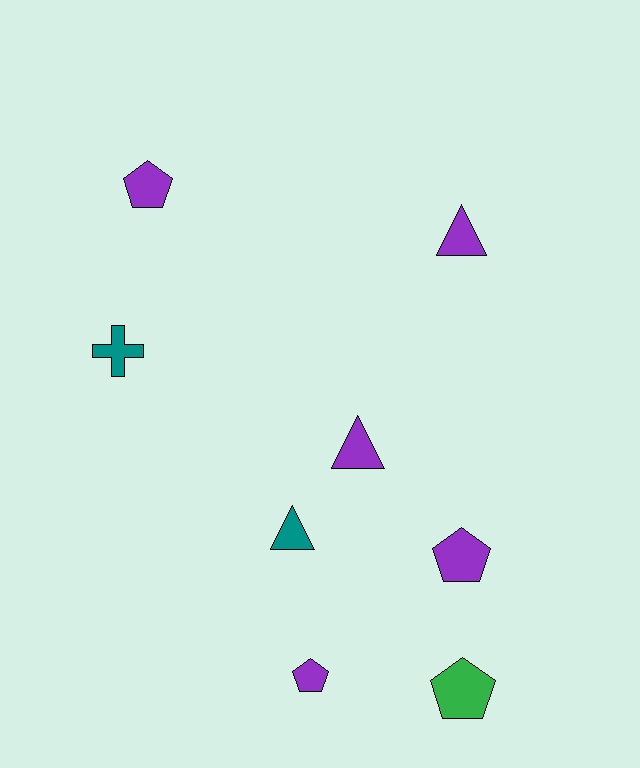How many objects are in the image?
There are 8 objects.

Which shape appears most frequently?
Pentagon, with 4 objects.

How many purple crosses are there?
There are no purple crosses.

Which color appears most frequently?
Purple, with 5 objects.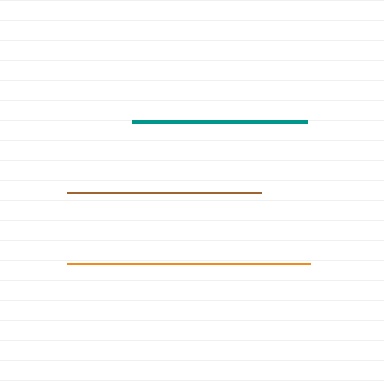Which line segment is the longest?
The orange line is the longest at approximately 243 pixels.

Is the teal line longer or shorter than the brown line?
The brown line is longer than the teal line.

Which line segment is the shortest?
The teal line is the shortest at approximately 175 pixels.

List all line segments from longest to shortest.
From longest to shortest: orange, brown, teal.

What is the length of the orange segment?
The orange segment is approximately 243 pixels long.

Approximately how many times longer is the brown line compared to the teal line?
The brown line is approximately 1.1 times the length of the teal line.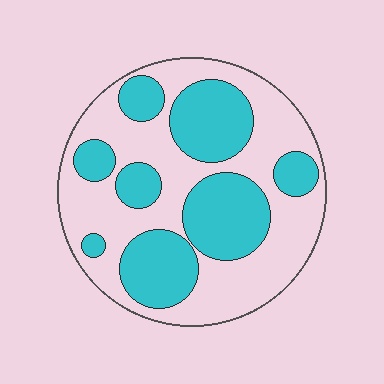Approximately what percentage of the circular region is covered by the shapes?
Approximately 40%.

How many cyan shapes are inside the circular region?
8.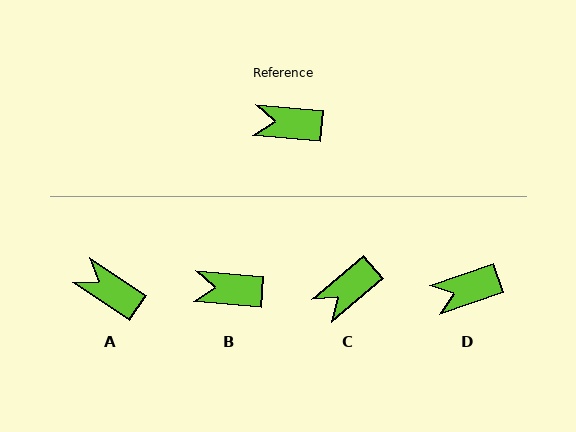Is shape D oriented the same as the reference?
No, it is off by about 24 degrees.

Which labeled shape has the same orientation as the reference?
B.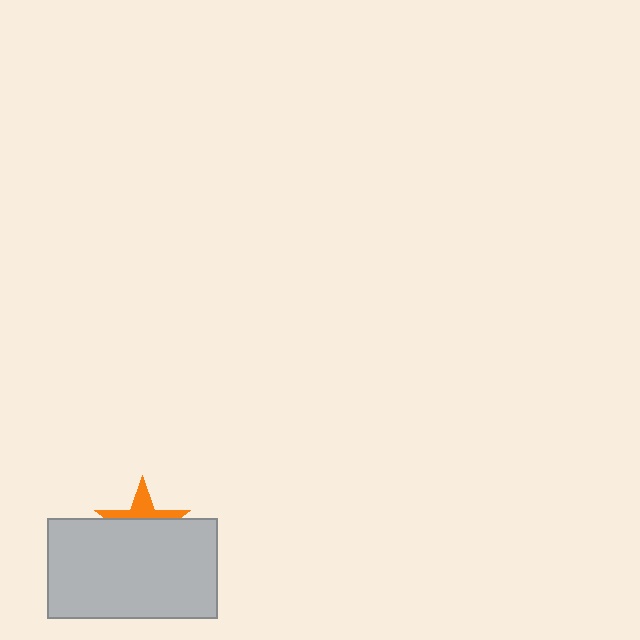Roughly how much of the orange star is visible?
A small part of it is visible (roughly 36%).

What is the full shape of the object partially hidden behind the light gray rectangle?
The partially hidden object is an orange star.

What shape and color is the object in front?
The object in front is a light gray rectangle.